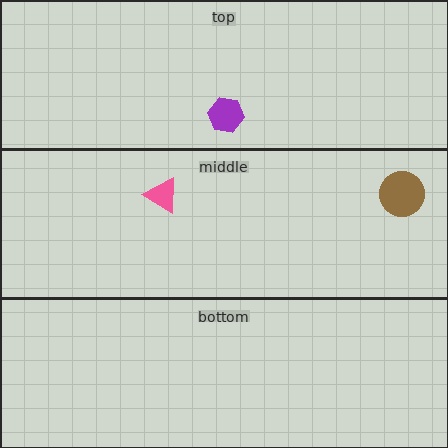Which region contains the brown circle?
The middle region.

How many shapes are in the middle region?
2.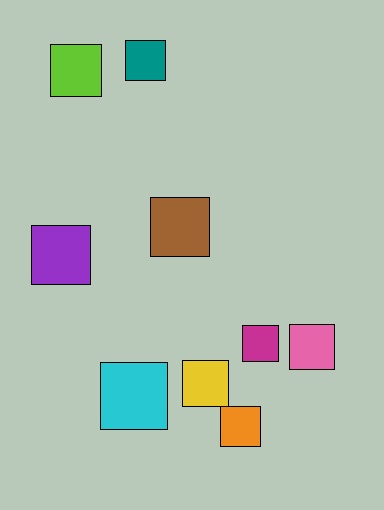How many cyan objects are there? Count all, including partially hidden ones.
There is 1 cyan object.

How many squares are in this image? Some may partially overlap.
There are 9 squares.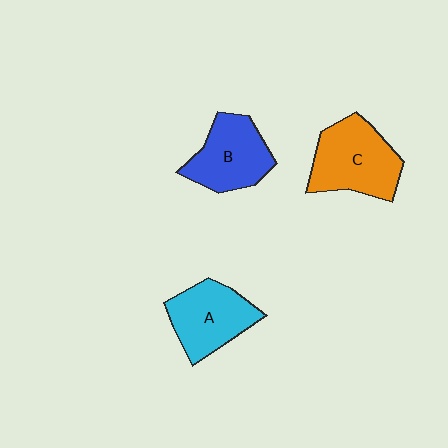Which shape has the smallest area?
Shape B (blue).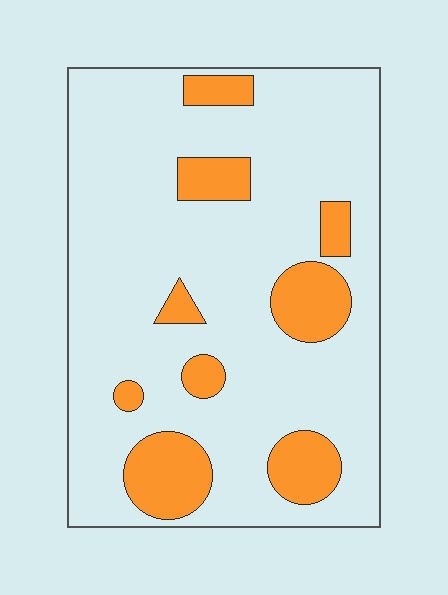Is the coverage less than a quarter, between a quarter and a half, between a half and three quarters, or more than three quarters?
Less than a quarter.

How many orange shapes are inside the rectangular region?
9.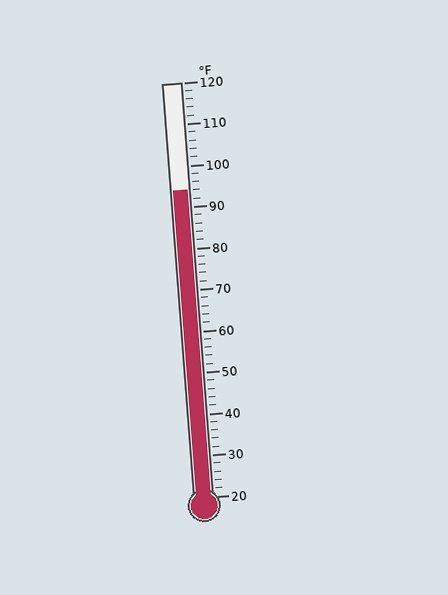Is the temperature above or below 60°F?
The temperature is above 60°F.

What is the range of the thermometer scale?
The thermometer scale ranges from 20°F to 120°F.